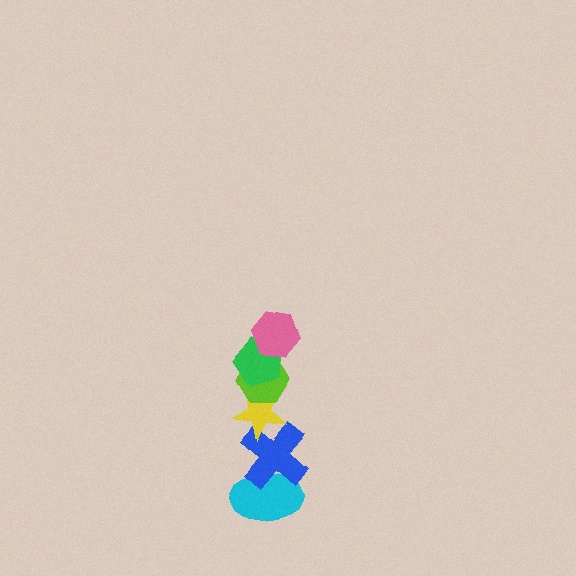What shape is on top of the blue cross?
The yellow star is on top of the blue cross.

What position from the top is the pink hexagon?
The pink hexagon is 1st from the top.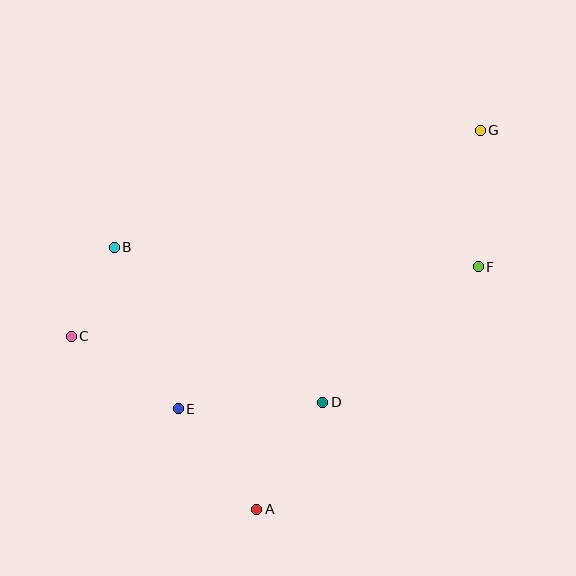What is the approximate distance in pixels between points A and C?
The distance between A and C is approximately 254 pixels.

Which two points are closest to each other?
Points B and C are closest to each other.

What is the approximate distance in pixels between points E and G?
The distance between E and G is approximately 411 pixels.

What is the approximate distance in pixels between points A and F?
The distance between A and F is approximately 328 pixels.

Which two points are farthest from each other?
Points C and G are farthest from each other.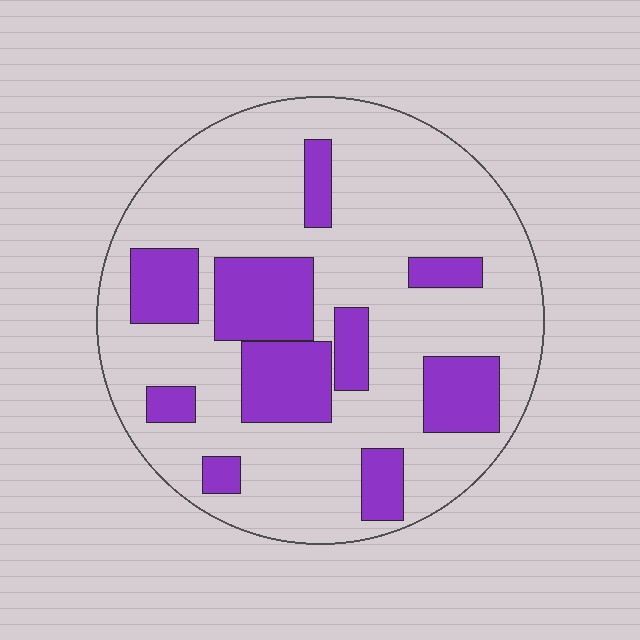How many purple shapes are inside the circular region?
10.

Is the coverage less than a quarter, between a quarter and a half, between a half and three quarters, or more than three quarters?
Between a quarter and a half.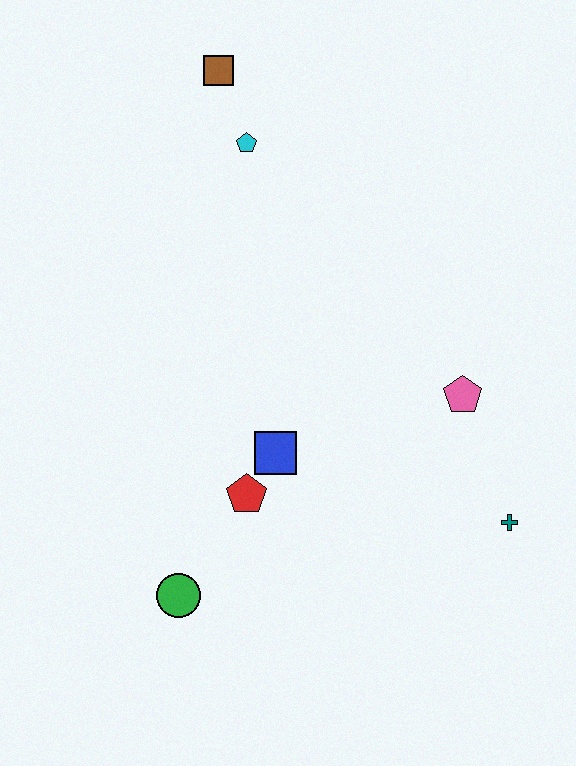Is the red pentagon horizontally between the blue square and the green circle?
Yes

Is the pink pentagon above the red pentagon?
Yes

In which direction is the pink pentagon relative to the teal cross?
The pink pentagon is above the teal cross.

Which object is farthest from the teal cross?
The brown square is farthest from the teal cross.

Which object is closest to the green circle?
The red pentagon is closest to the green circle.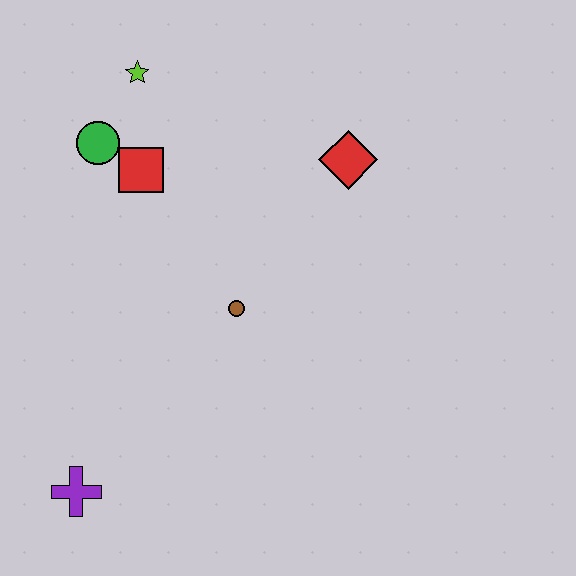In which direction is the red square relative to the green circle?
The red square is to the right of the green circle.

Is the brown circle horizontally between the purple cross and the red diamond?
Yes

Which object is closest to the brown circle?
The red square is closest to the brown circle.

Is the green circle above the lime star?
No